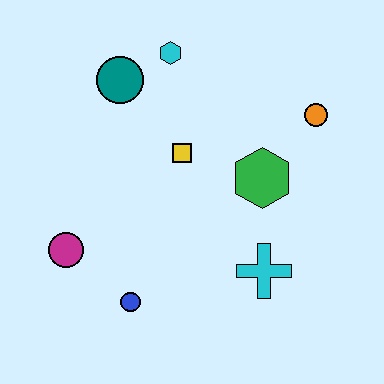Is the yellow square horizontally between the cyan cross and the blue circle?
Yes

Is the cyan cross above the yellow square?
No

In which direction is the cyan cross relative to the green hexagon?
The cyan cross is below the green hexagon.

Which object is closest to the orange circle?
The green hexagon is closest to the orange circle.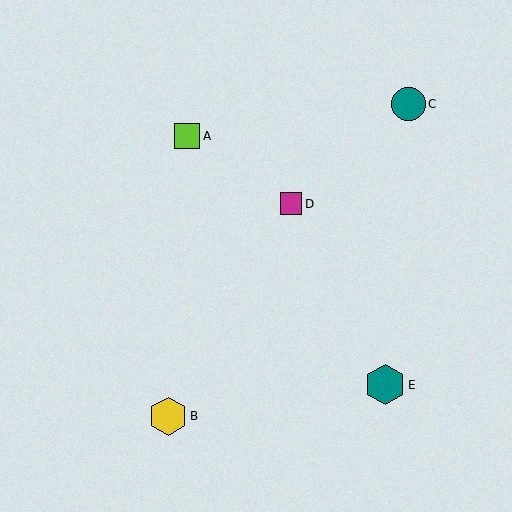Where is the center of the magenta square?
The center of the magenta square is at (291, 204).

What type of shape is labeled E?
Shape E is a teal hexagon.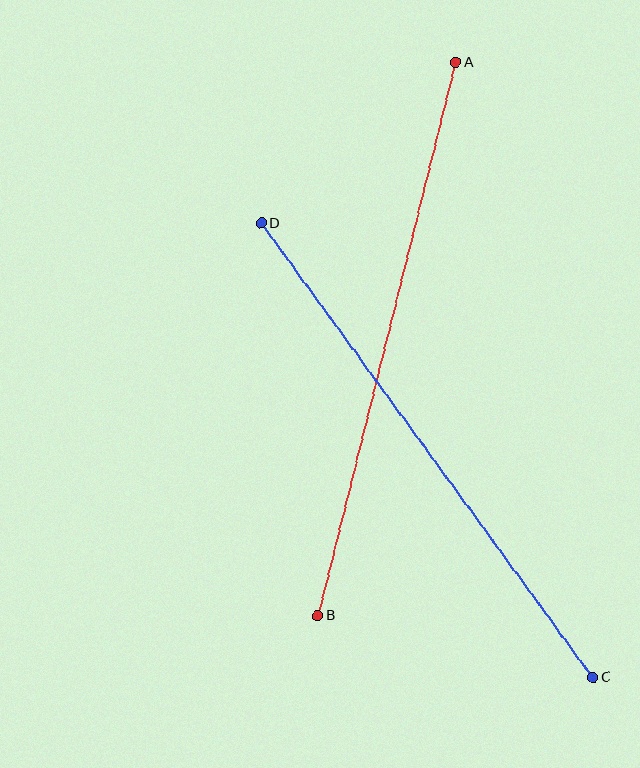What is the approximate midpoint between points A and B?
The midpoint is at approximately (387, 339) pixels.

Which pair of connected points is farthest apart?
Points A and B are farthest apart.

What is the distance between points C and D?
The distance is approximately 563 pixels.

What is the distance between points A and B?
The distance is approximately 570 pixels.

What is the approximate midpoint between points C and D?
The midpoint is at approximately (427, 450) pixels.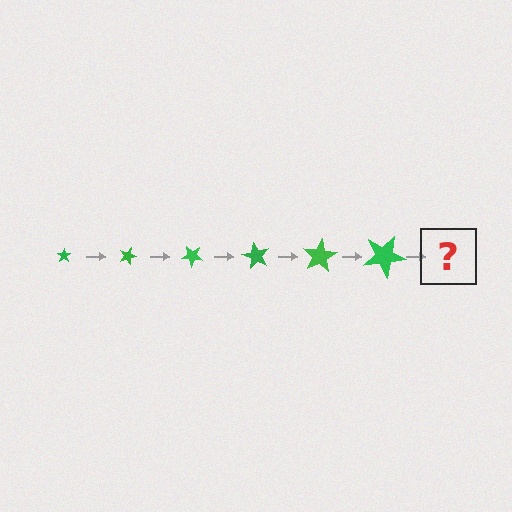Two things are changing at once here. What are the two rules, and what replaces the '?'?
The two rules are that the star grows larger each step and it rotates 20 degrees each step. The '?' should be a star, larger than the previous one and rotated 120 degrees from the start.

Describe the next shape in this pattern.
It should be a star, larger than the previous one and rotated 120 degrees from the start.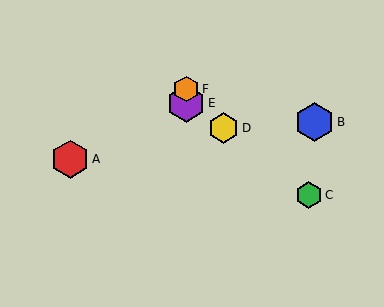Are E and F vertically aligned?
Yes, both are at x≈186.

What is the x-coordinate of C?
Object C is at x≈309.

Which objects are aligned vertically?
Objects E, F are aligned vertically.